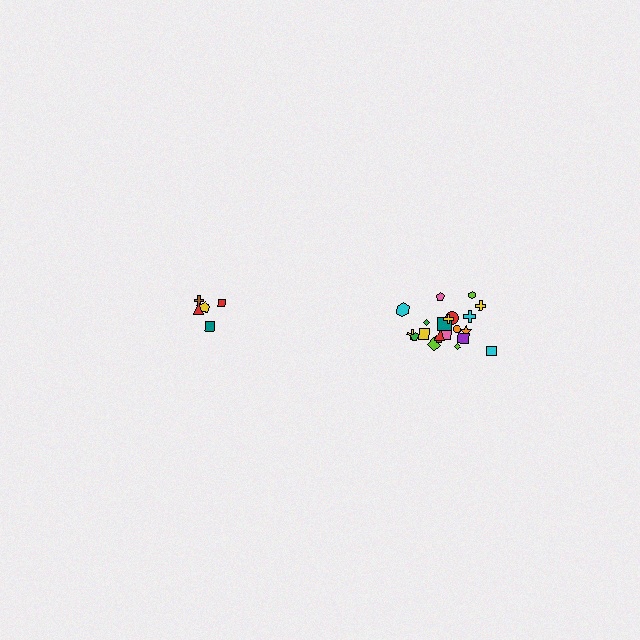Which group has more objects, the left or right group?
The right group.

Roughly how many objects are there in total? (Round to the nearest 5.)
Roughly 25 objects in total.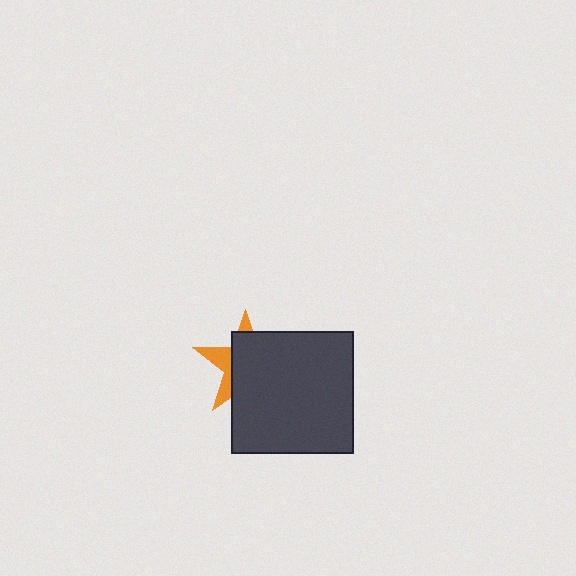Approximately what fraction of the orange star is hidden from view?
Roughly 69% of the orange star is hidden behind the dark gray square.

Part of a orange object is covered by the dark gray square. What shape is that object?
It is a star.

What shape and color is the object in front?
The object in front is a dark gray square.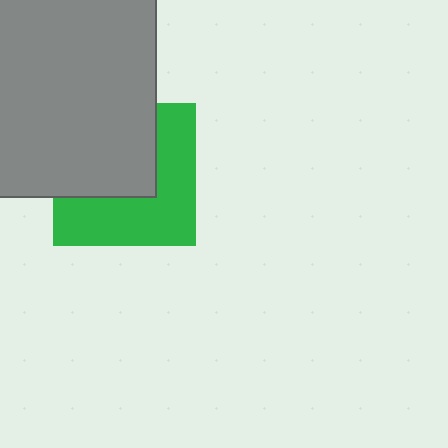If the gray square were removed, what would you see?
You would see the complete green square.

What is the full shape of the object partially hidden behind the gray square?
The partially hidden object is a green square.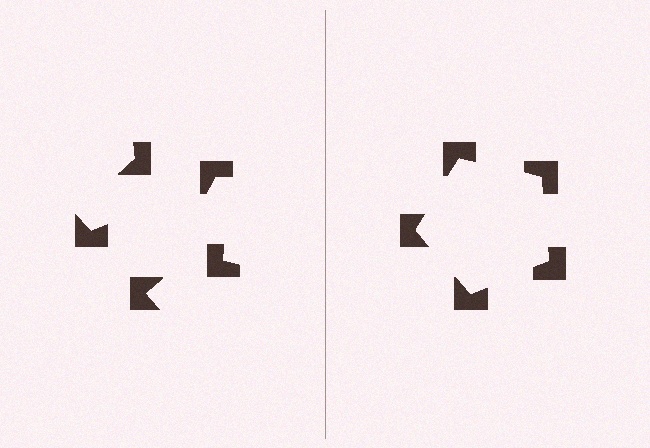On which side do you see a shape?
An illusory pentagon appears on the right side. On the left side the wedge cuts are rotated, so no coherent shape forms.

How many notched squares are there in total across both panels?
10 — 5 on each side.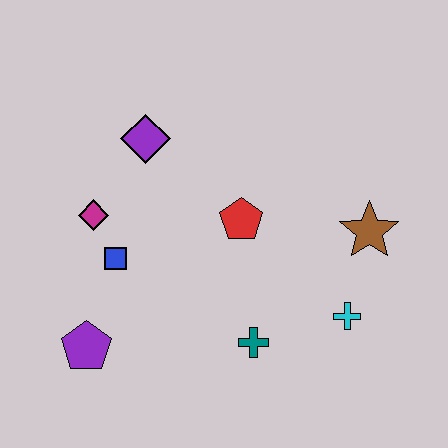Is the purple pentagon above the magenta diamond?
No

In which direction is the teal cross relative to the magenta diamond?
The teal cross is to the right of the magenta diamond.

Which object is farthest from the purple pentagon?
The brown star is farthest from the purple pentagon.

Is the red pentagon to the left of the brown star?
Yes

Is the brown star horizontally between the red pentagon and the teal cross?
No